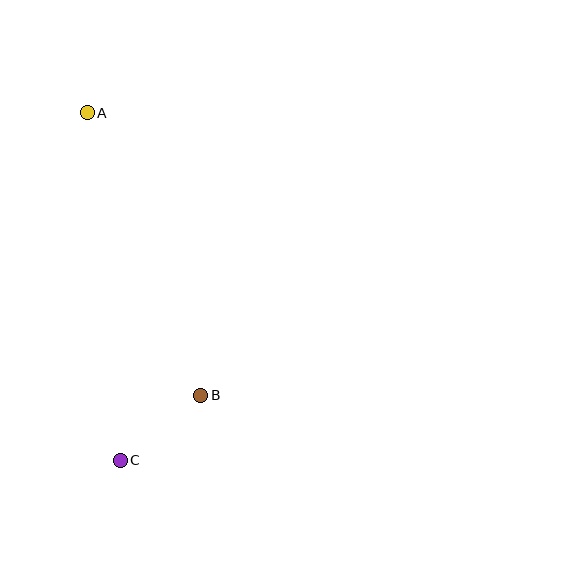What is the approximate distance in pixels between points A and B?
The distance between A and B is approximately 304 pixels.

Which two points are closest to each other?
Points B and C are closest to each other.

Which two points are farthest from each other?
Points A and C are farthest from each other.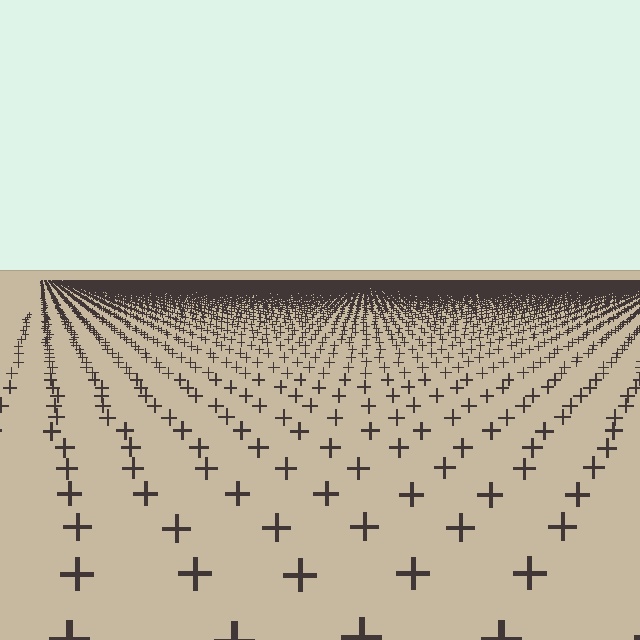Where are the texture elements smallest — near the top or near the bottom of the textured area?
Near the top.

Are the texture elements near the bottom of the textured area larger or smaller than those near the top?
Larger. Near the bottom, elements are closer to the viewer and appear at a bigger on-screen size.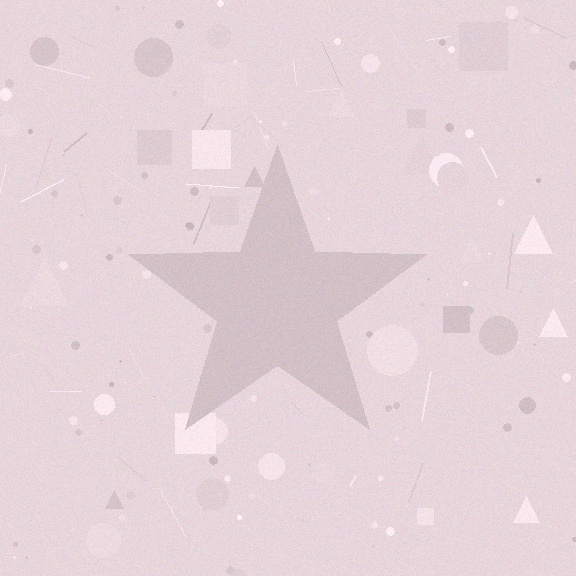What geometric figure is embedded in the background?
A star is embedded in the background.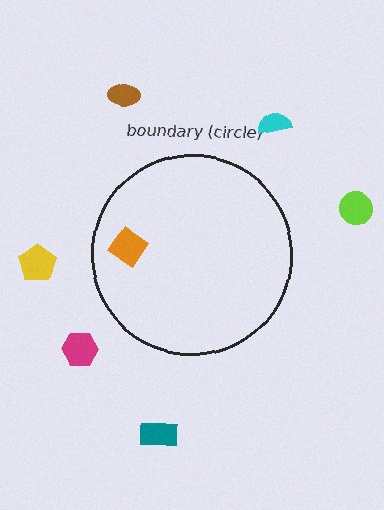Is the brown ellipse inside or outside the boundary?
Outside.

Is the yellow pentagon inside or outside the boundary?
Outside.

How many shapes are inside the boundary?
1 inside, 6 outside.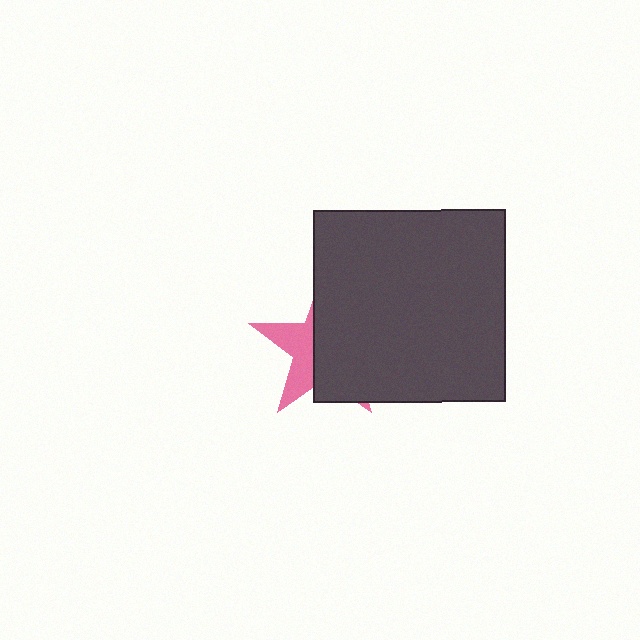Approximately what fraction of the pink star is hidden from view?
Roughly 64% of the pink star is hidden behind the dark gray square.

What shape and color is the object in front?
The object in front is a dark gray square.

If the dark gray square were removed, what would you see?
You would see the complete pink star.